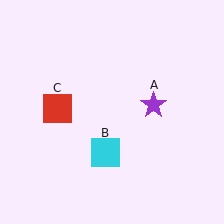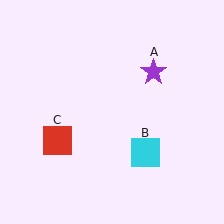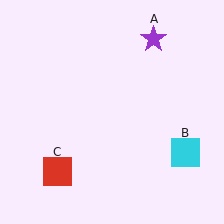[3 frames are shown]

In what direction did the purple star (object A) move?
The purple star (object A) moved up.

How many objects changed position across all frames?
3 objects changed position: purple star (object A), cyan square (object B), red square (object C).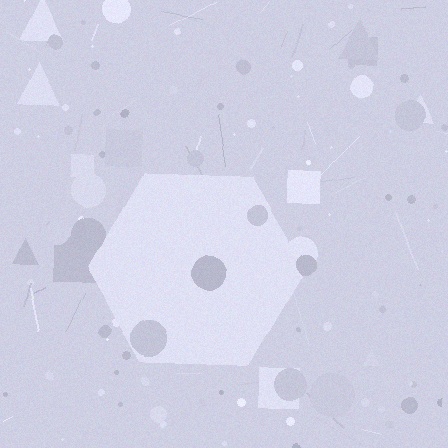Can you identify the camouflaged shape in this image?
The camouflaged shape is a hexagon.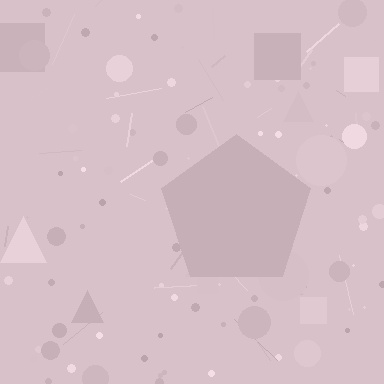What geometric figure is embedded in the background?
A pentagon is embedded in the background.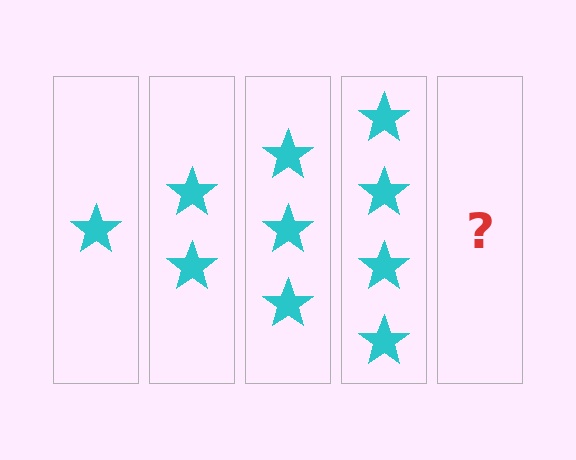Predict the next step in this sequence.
The next step is 5 stars.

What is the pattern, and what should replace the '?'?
The pattern is that each step adds one more star. The '?' should be 5 stars.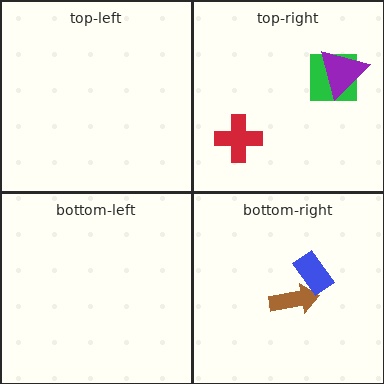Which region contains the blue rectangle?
The bottom-right region.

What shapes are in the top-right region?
The green square, the purple triangle, the red cross.